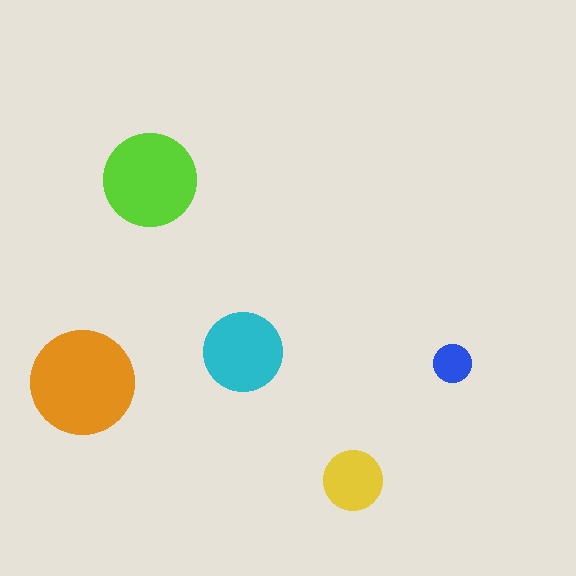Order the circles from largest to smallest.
the orange one, the lime one, the cyan one, the yellow one, the blue one.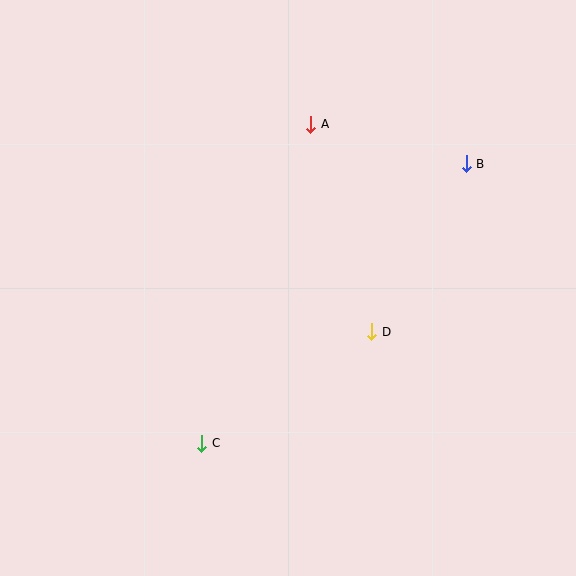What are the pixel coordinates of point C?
Point C is at (202, 443).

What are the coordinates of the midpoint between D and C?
The midpoint between D and C is at (287, 388).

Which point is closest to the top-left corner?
Point A is closest to the top-left corner.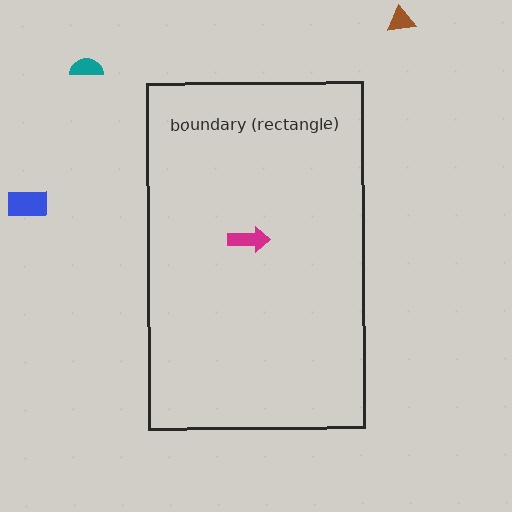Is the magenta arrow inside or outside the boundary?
Inside.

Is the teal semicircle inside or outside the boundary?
Outside.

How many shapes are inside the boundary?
1 inside, 3 outside.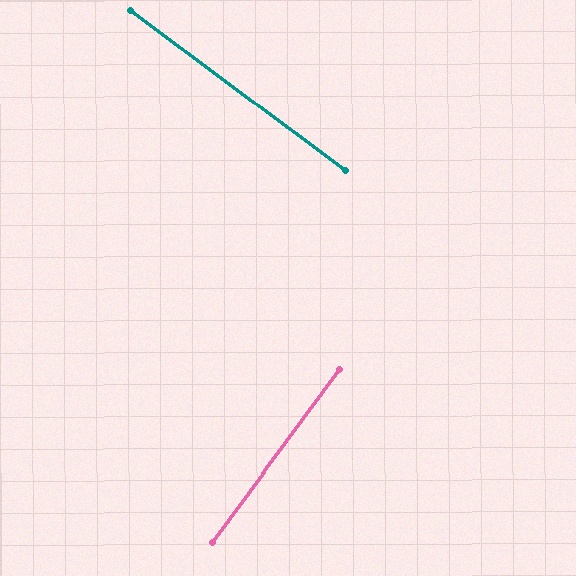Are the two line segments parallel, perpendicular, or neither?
Perpendicular — they meet at approximately 90°.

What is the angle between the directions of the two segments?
Approximately 90 degrees.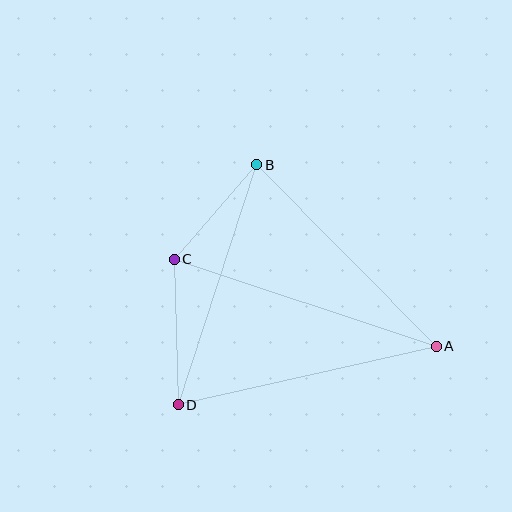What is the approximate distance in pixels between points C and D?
The distance between C and D is approximately 146 pixels.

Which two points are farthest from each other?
Points A and C are farthest from each other.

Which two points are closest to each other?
Points B and C are closest to each other.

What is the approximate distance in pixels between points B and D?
The distance between B and D is approximately 253 pixels.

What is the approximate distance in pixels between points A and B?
The distance between A and B is approximately 255 pixels.